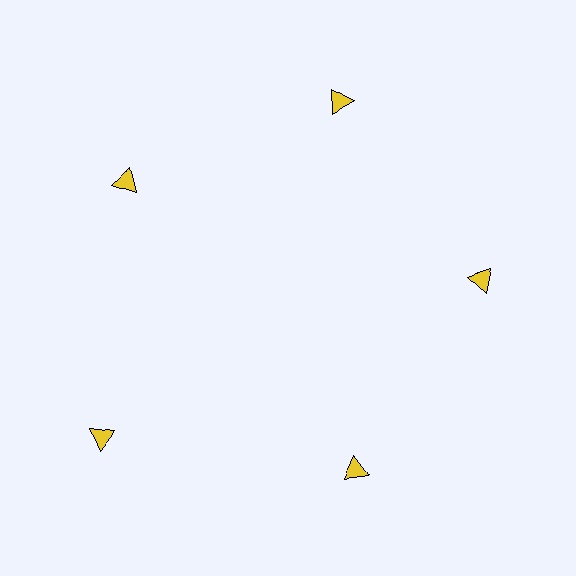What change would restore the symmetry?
The symmetry would be restored by moving it inward, back onto the ring so that all 5 triangles sit at equal angles and equal distance from the center.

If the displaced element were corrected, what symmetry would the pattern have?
It would have 5-fold rotational symmetry — the pattern would map onto itself every 72 degrees.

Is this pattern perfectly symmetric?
No. The 5 yellow triangles are arranged in a ring, but one element near the 8 o'clock position is pushed outward from the center, breaking the 5-fold rotational symmetry.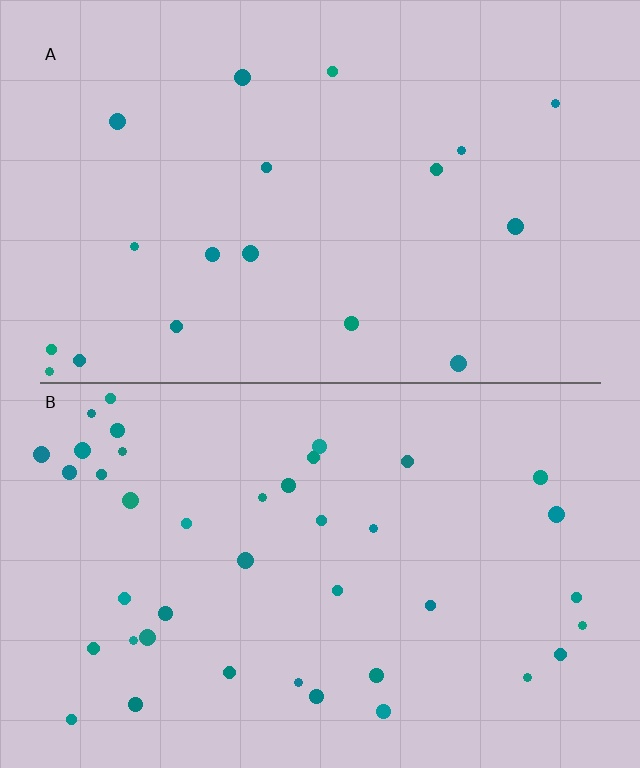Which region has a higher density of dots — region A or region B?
B (the bottom).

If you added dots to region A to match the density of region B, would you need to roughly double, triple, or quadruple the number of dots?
Approximately double.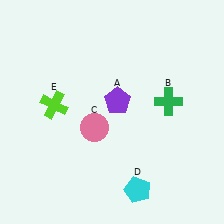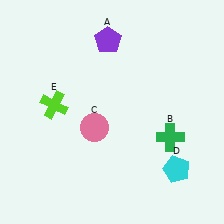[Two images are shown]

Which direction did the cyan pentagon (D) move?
The cyan pentagon (D) moved right.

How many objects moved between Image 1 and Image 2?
3 objects moved between the two images.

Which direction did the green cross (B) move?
The green cross (B) moved down.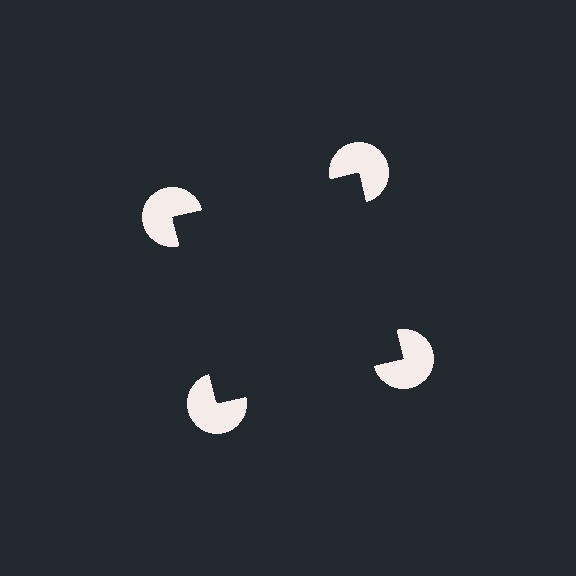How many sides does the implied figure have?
4 sides.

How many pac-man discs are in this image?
There are 4 — one at each vertex of the illusory square.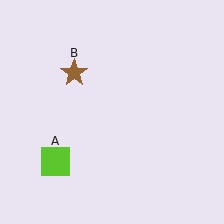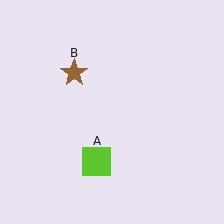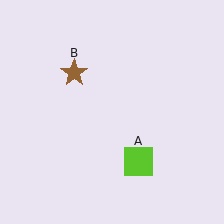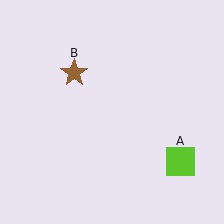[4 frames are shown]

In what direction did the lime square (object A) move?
The lime square (object A) moved right.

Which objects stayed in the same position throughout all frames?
Brown star (object B) remained stationary.